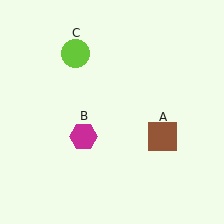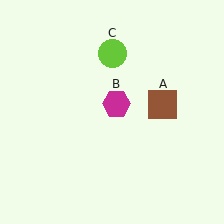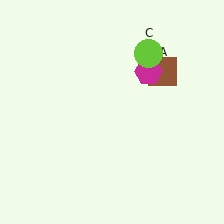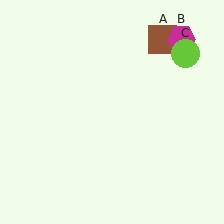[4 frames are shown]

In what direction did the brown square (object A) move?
The brown square (object A) moved up.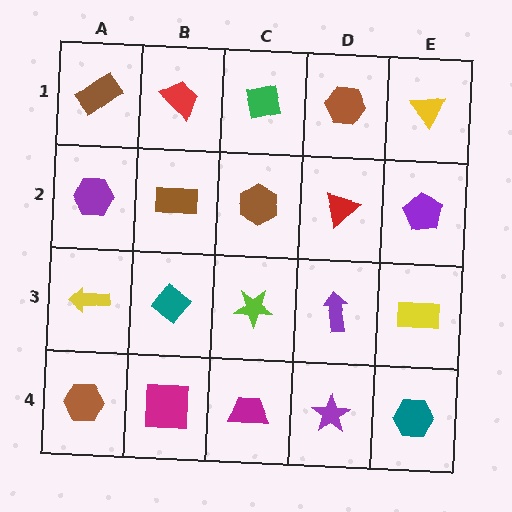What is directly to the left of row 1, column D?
A green square.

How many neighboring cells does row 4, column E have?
2.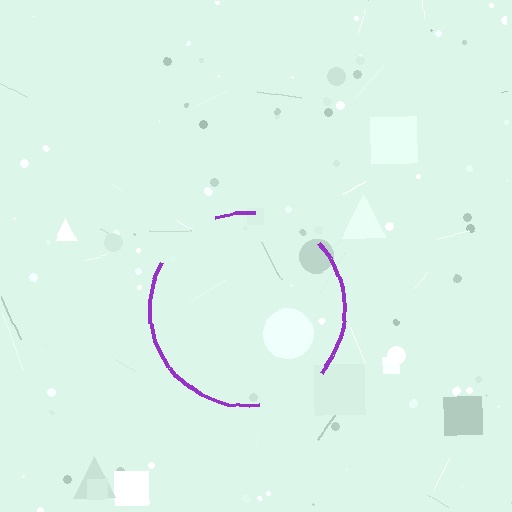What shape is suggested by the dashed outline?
The dashed outline suggests a circle.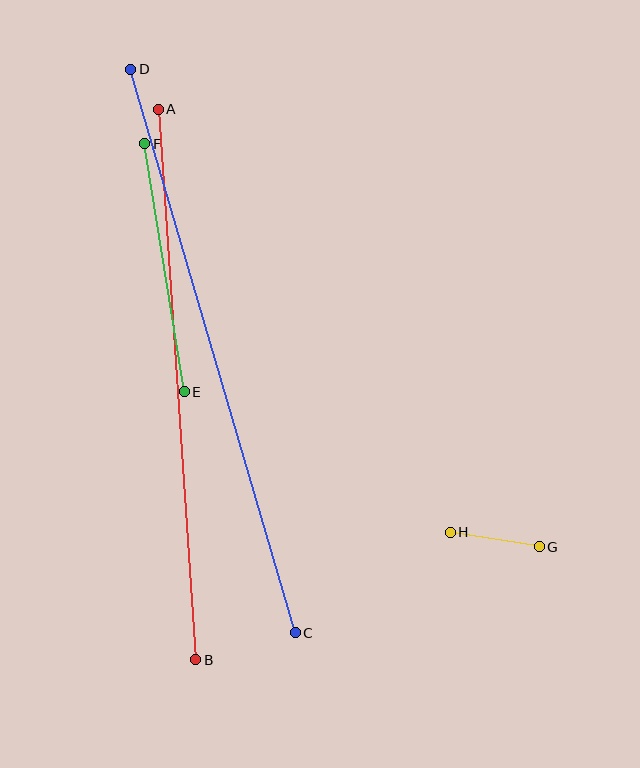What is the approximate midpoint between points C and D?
The midpoint is at approximately (213, 351) pixels.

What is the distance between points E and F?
The distance is approximately 251 pixels.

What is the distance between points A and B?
The distance is approximately 552 pixels.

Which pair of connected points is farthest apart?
Points C and D are farthest apart.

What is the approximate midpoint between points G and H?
The midpoint is at approximately (495, 540) pixels.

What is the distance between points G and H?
The distance is approximately 90 pixels.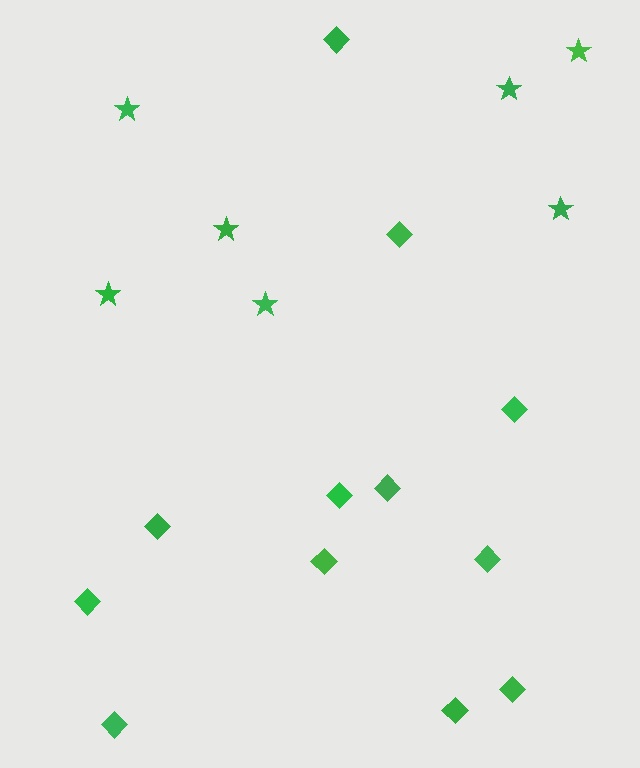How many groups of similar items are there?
There are 2 groups: one group of stars (7) and one group of diamonds (12).